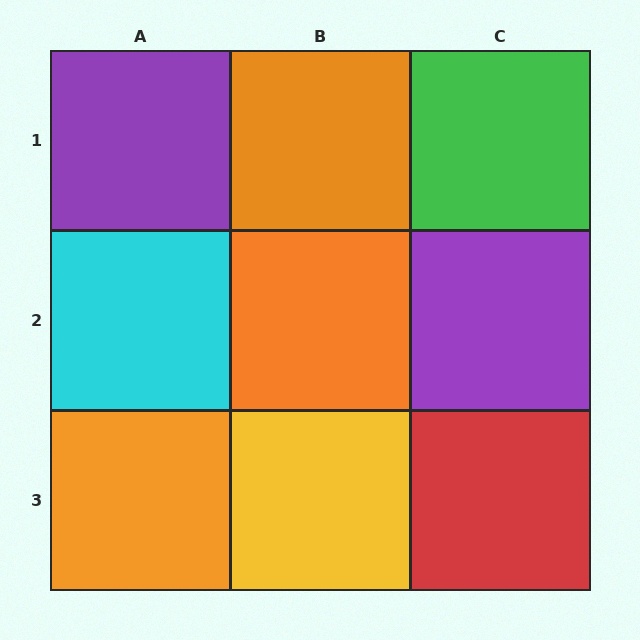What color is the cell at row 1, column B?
Orange.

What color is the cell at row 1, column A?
Purple.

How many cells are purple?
2 cells are purple.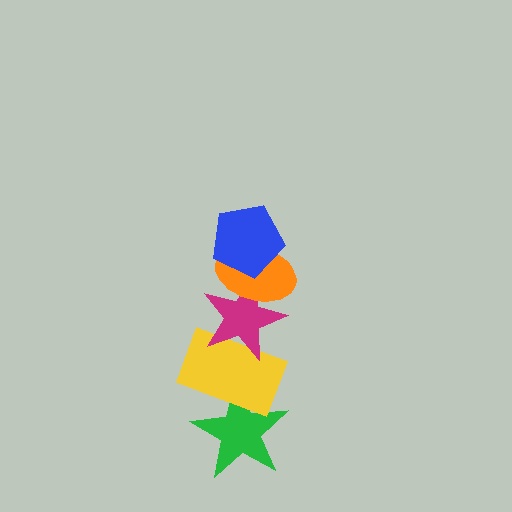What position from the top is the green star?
The green star is 5th from the top.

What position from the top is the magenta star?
The magenta star is 3rd from the top.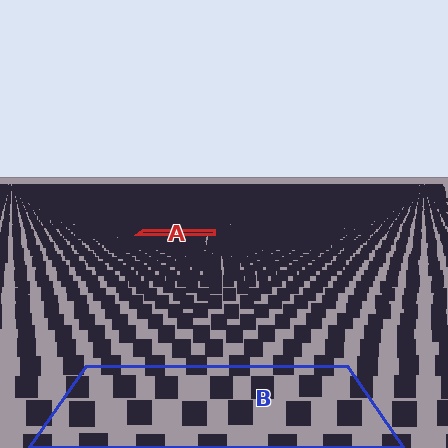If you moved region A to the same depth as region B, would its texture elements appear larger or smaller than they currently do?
They would appear larger. At a closer depth, the same texture elements are projected at a bigger on-screen size.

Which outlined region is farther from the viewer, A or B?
Region A is farther from the viewer — the texture elements inside it appear smaller and more densely packed.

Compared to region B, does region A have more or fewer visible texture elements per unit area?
Region A has more texture elements per unit area — they are packed more densely because it is farther away.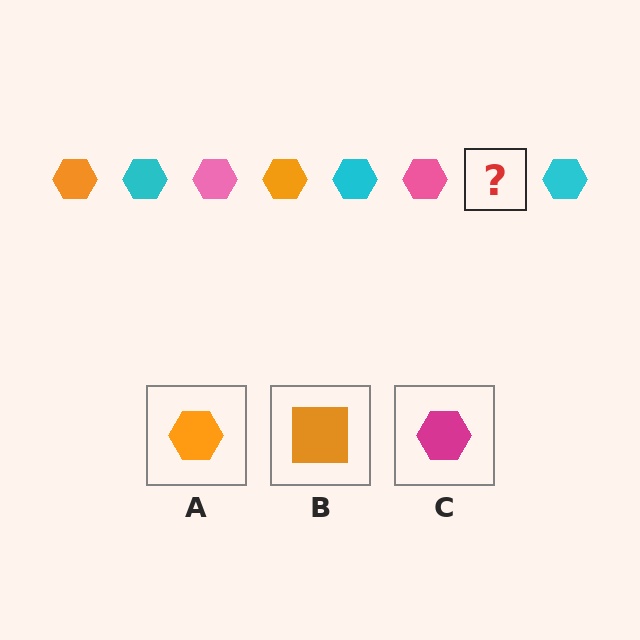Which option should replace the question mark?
Option A.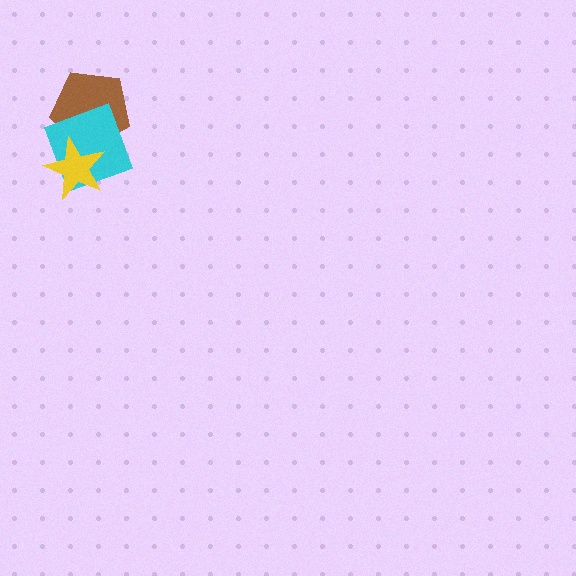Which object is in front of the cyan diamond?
The yellow star is in front of the cyan diamond.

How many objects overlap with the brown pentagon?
2 objects overlap with the brown pentagon.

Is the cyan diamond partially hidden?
Yes, it is partially covered by another shape.